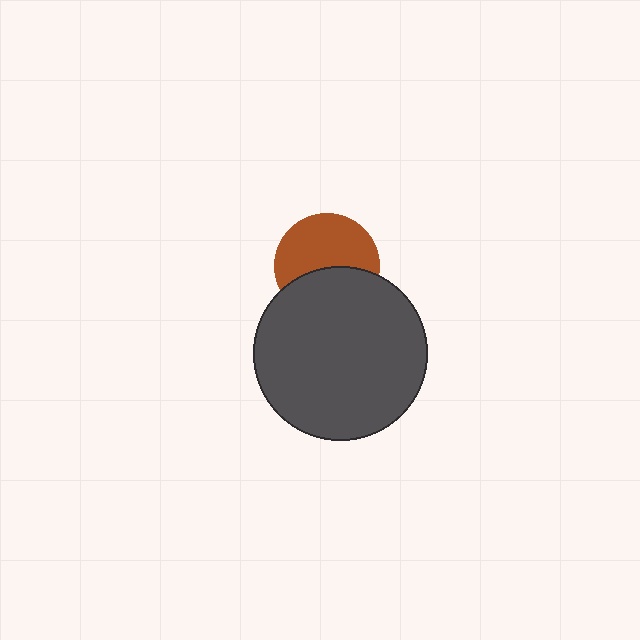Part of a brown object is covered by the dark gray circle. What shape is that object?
It is a circle.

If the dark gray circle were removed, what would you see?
You would see the complete brown circle.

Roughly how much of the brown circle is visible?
About half of it is visible (roughly 58%).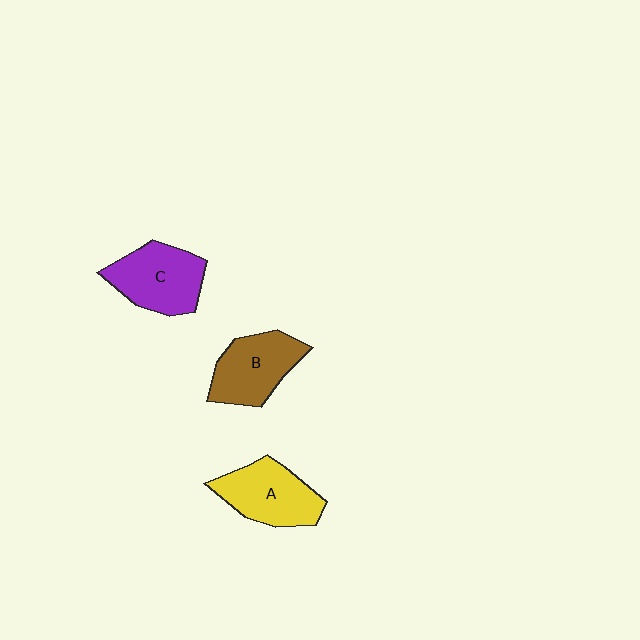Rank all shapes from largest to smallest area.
From largest to smallest: C (purple), A (yellow), B (brown).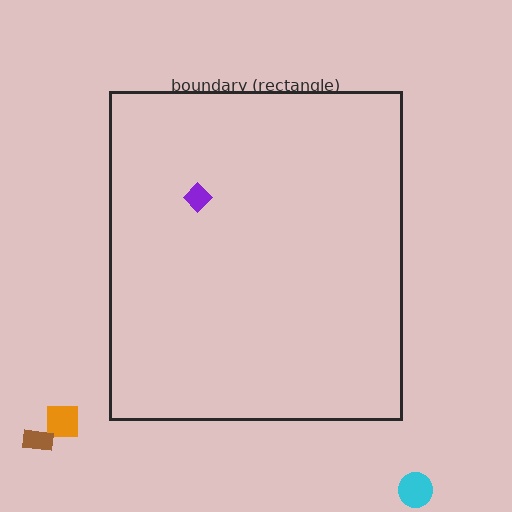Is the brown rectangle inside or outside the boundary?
Outside.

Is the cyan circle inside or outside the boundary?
Outside.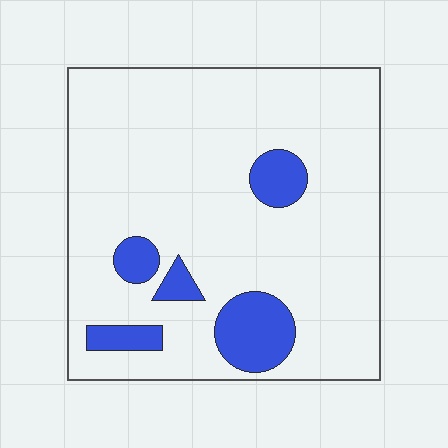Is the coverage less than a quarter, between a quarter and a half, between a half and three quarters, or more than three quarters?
Less than a quarter.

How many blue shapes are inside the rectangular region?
5.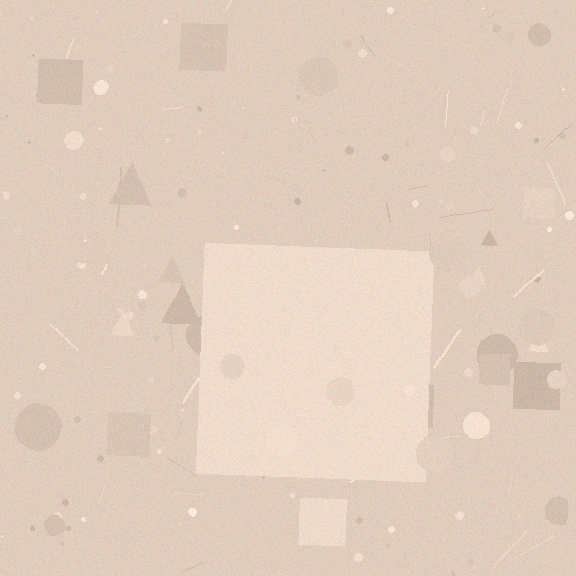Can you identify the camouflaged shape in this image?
The camouflaged shape is a square.